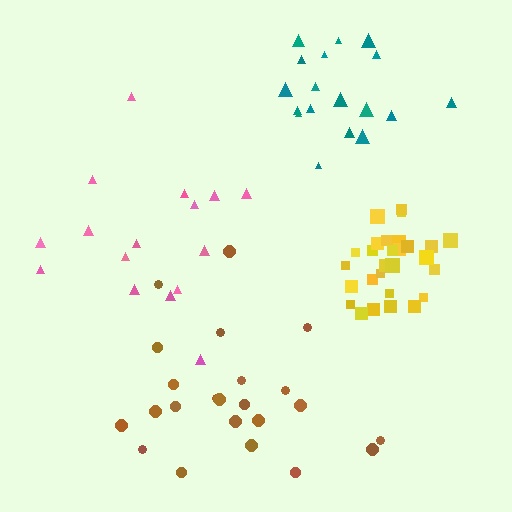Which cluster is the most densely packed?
Yellow.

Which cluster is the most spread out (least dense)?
Pink.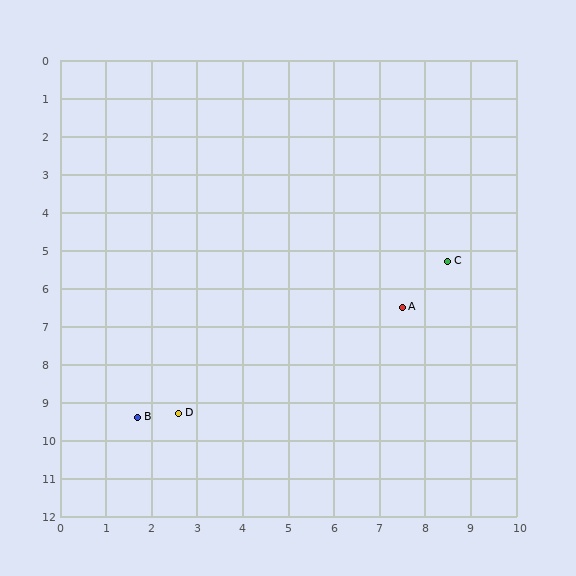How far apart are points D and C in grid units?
Points D and C are about 7.1 grid units apart.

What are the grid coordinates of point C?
Point C is at approximately (8.5, 5.3).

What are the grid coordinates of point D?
Point D is at approximately (2.6, 9.3).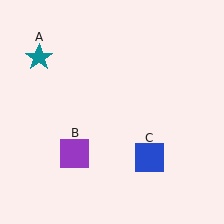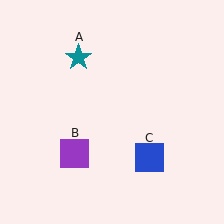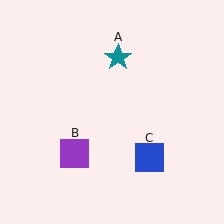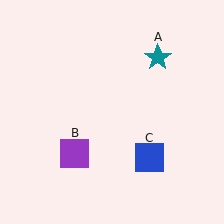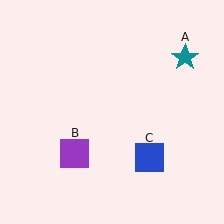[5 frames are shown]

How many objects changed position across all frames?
1 object changed position: teal star (object A).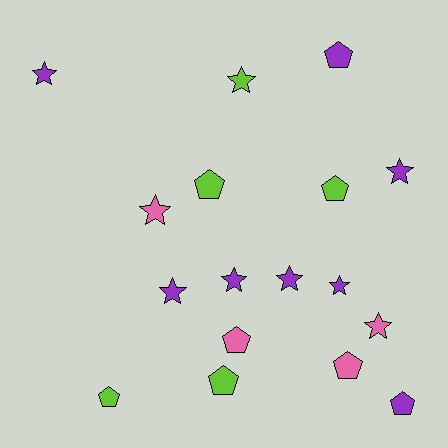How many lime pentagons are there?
There are 4 lime pentagons.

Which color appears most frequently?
Purple, with 8 objects.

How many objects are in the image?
There are 17 objects.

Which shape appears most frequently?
Star, with 9 objects.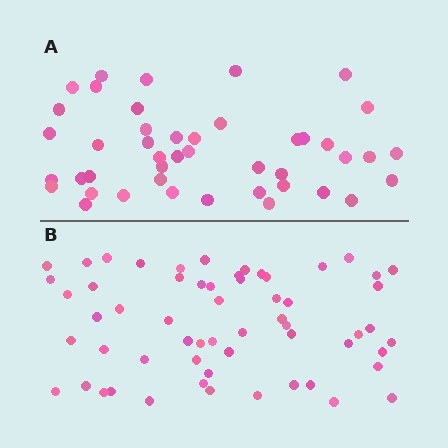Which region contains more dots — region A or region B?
Region B (the bottom region) has more dots.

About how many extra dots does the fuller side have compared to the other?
Region B has approximately 15 more dots than region A.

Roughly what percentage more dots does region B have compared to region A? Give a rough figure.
About 35% more.